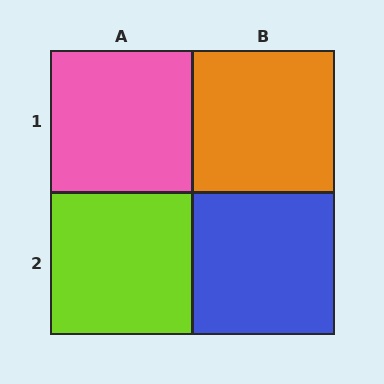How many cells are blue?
1 cell is blue.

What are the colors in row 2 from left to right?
Lime, blue.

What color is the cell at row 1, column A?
Pink.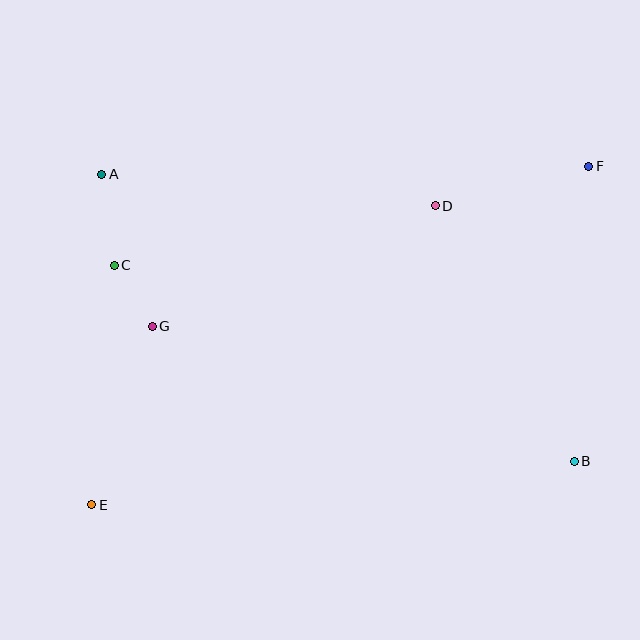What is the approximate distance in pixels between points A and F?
The distance between A and F is approximately 487 pixels.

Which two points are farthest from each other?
Points E and F are farthest from each other.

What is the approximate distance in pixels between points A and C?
The distance between A and C is approximately 91 pixels.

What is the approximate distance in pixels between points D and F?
The distance between D and F is approximately 159 pixels.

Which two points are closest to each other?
Points C and G are closest to each other.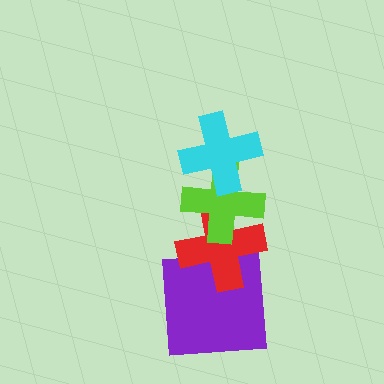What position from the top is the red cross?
The red cross is 3rd from the top.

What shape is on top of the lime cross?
The cyan cross is on top of the lime cross.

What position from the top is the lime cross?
The lime cross is 2nd from the top.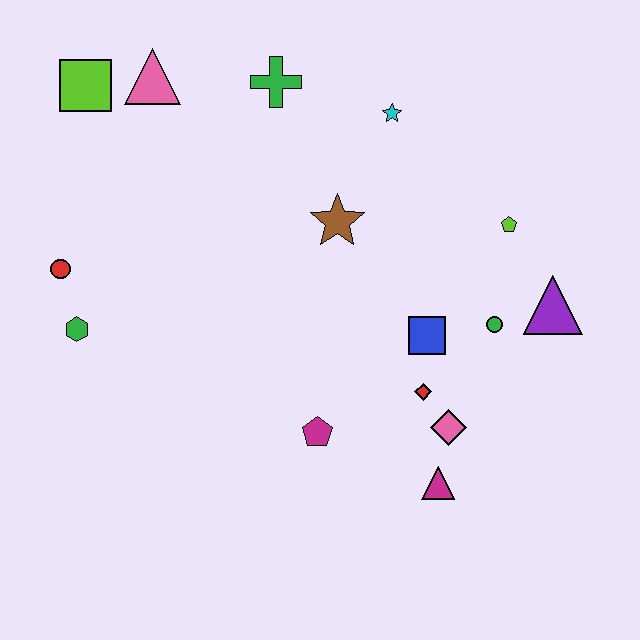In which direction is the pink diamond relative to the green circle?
The pink diamond is below the green circle.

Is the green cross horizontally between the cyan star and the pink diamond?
No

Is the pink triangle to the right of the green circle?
No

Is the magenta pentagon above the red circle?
No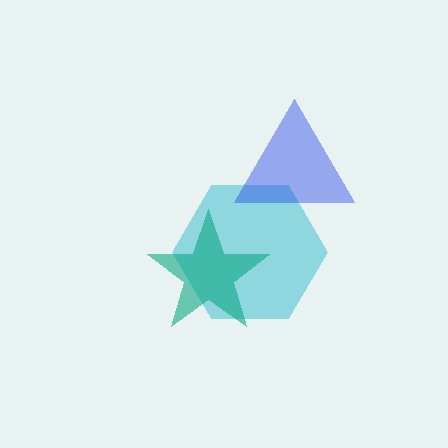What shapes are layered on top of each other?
The layered shapes are: a cyan hexagon, a teal star, a blue triangle.